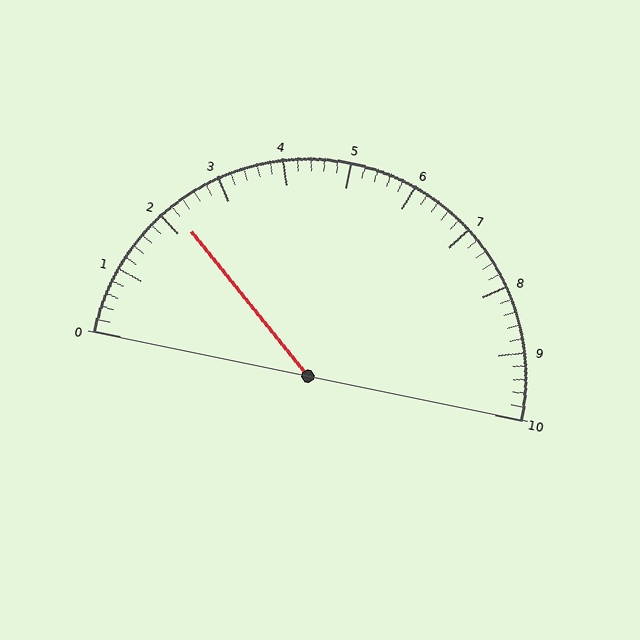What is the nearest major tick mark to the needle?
The nearest major tick mark is 2.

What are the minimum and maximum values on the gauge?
The gauge ranges from 0 to 10.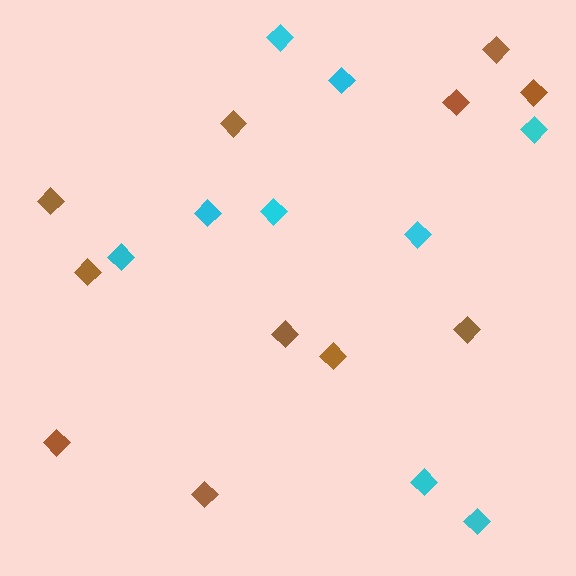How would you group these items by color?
There are 2 groups: one group of brown diamonds (11) and one group of cyan diamonds (9).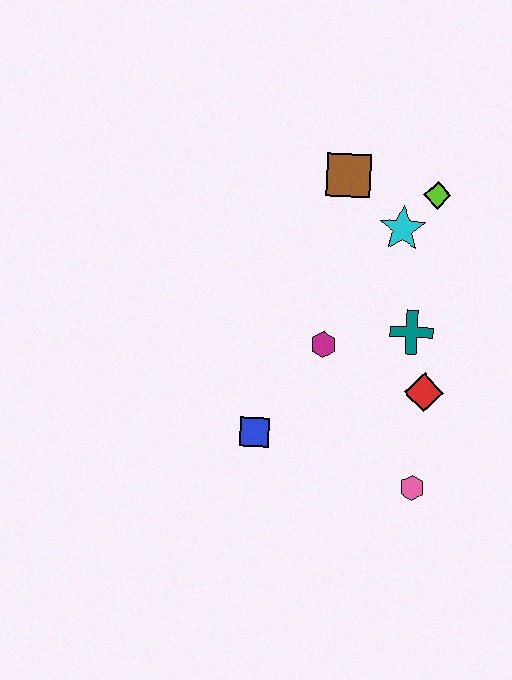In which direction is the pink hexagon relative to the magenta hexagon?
The pink hexagon is below the magenta hexagon.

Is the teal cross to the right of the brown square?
Yes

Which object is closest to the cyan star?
The lime diamond is closest to the cyan star.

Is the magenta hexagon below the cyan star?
Yes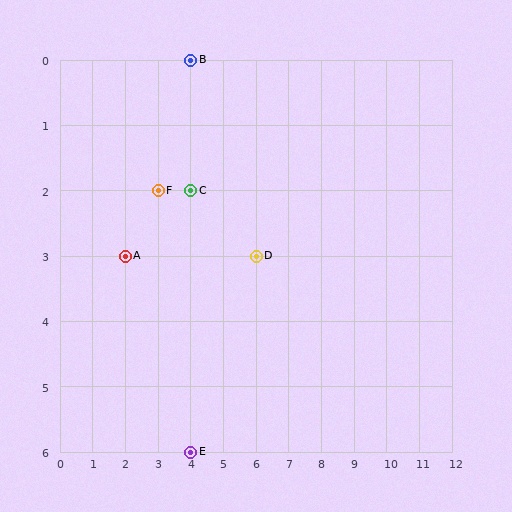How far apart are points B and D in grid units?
Points B and D are 2 columns and 3 rows apart (about 3.6 grid units diagonally).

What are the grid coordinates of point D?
Point D is at grid coordinates (6, 3).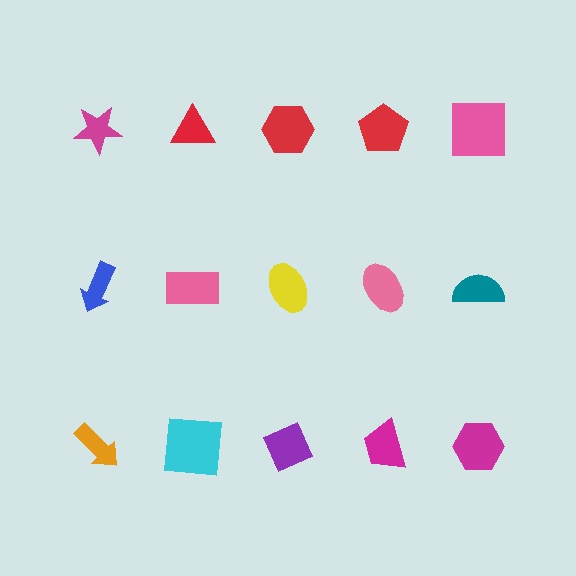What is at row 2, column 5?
A teal semicircle.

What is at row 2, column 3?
A yellow ellipse.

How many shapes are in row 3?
5 shapes.